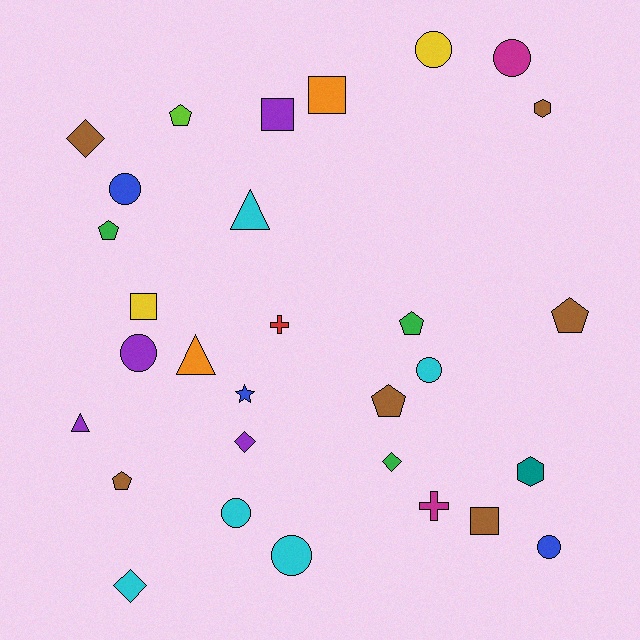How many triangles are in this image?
There are 3 triangles.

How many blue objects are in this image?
There are 3 blue objects.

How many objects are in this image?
There are 30 objects.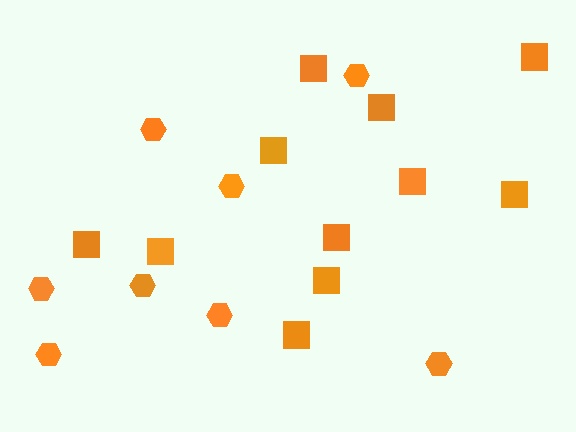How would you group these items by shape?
There are 2 groups: one group of squares (11) and one group of hexagons (8).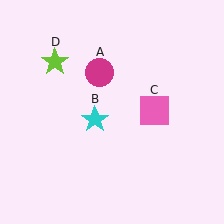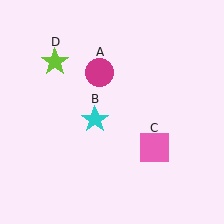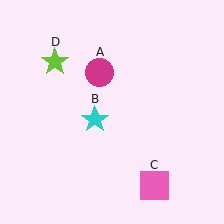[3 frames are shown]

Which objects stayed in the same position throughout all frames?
Magenta circle (object A) and cyan star (object B) and lime star (object D) remained stationary.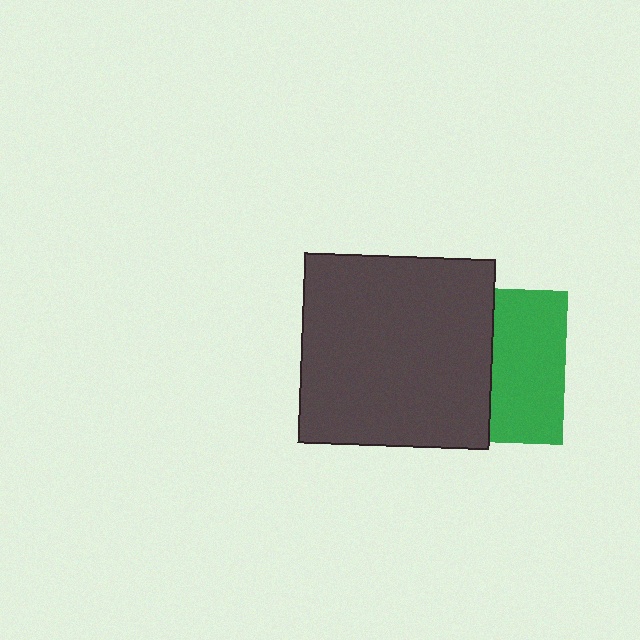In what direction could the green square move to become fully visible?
The green square could move right. That would shift it out from behind the dark gray square entirely.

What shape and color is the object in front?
The object in front is a dark gray square.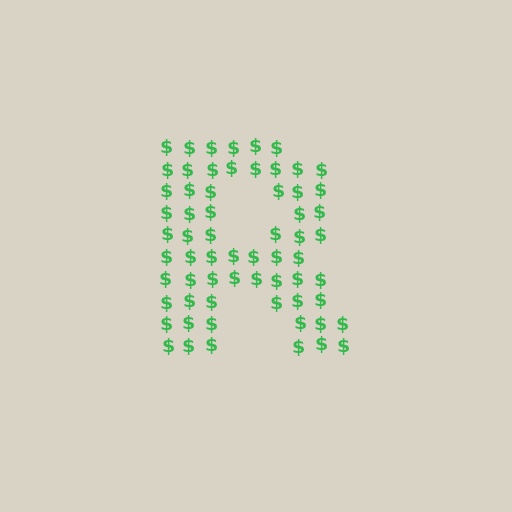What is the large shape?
The large shape is the letter R.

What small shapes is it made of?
It is made of small dollar signs.